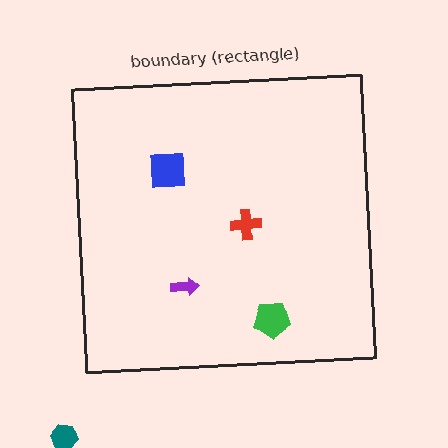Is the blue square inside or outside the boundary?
Inside.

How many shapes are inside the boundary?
4 inside, 1 outside.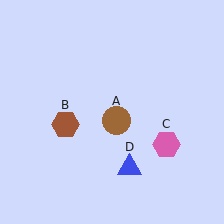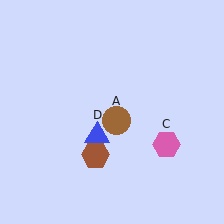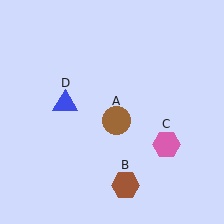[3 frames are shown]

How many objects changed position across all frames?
2 objects changed position: brown hexagon (object B), blue triangle (object D).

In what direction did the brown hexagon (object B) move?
The brown hexagon (object B) moved down and to the right.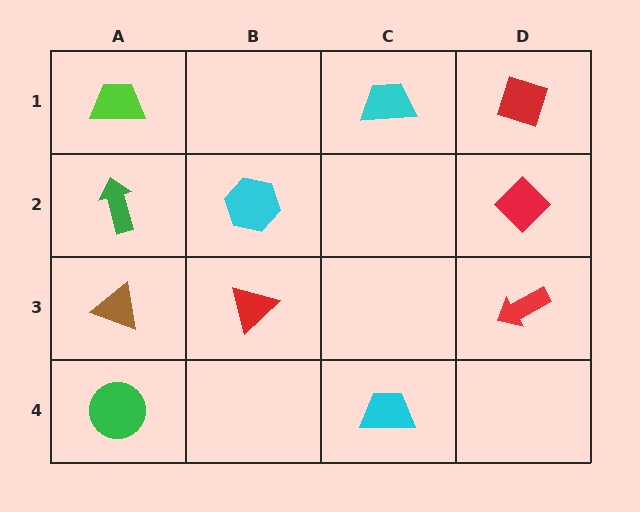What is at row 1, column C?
A cyan trapezoid.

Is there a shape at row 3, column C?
No, that cell is empty.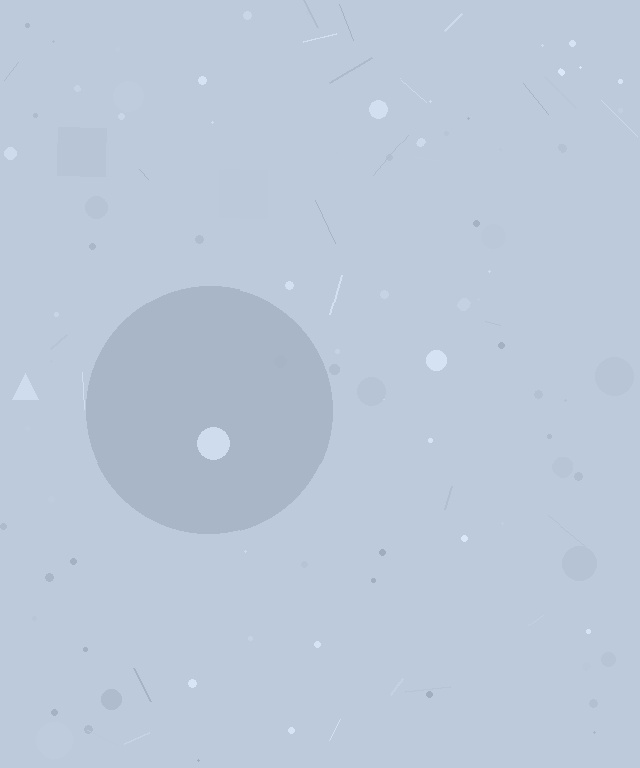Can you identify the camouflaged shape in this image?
The camouflaged shape is a circle.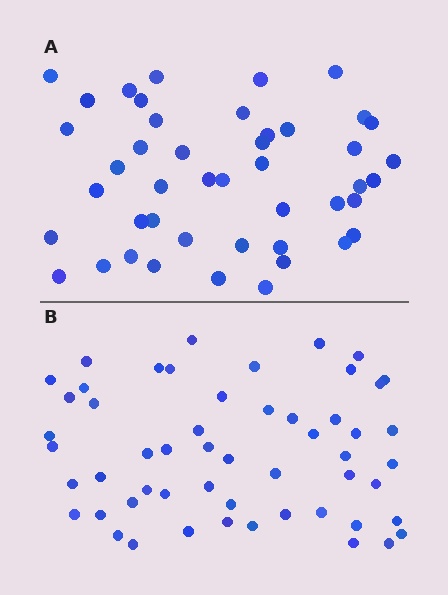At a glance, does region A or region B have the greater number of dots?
Region B (the bottom region) has more dots.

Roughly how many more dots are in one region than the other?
Region B has roughly 8 or so more dots than region A.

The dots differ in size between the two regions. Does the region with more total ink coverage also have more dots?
No. Region A has more total ink coverage because its dots are larger, but region B actually contains more individual dots. Total area can be misleading — the number of items is what matters here.